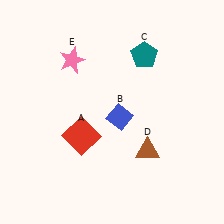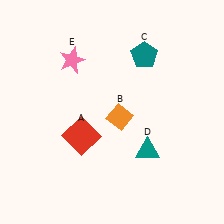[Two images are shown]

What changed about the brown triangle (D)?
In Image 1, D is brown. In Image 2, it changed to teal.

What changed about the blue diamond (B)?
In Image 1, B is blue. In Image 2, it changed to orange.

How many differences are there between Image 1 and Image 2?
There are 2 differences between the two images.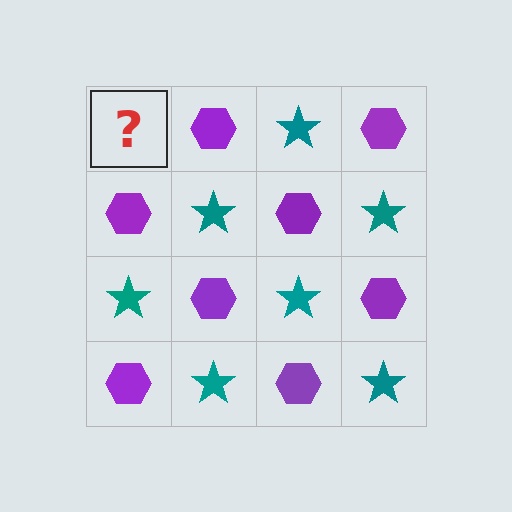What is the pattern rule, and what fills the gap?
The rule is that it alternates teal star and purple hexagon in a checkerboard pattern. The gap should be filled with a teal star.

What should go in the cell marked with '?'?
The missing cell should contain a teal star.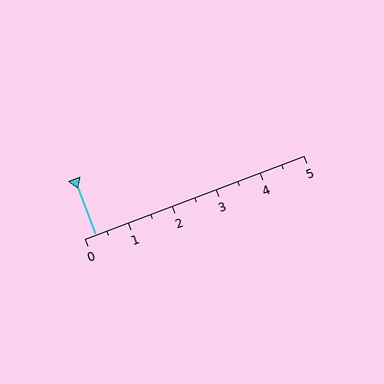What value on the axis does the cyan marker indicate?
The marker indicates approximately 0.2.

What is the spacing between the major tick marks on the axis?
The major ticks are spaced 1 apart.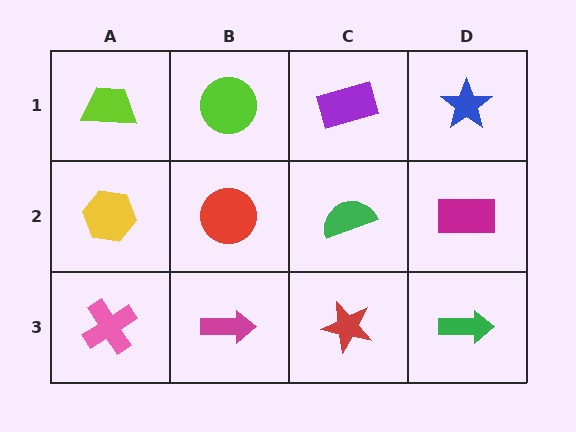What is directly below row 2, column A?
A pink cross.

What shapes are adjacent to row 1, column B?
A red circle (row 2, column B), a lime trapezoid (row 1, column A), a purple rectangle (row 1, column C).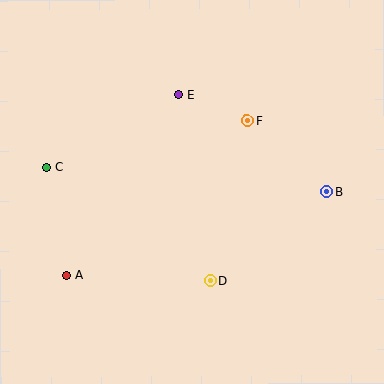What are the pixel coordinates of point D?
Point D is at (210, 281).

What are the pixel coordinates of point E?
Point E is at (179, 95).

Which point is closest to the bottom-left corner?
Point A is closest to the bottom-left corner.